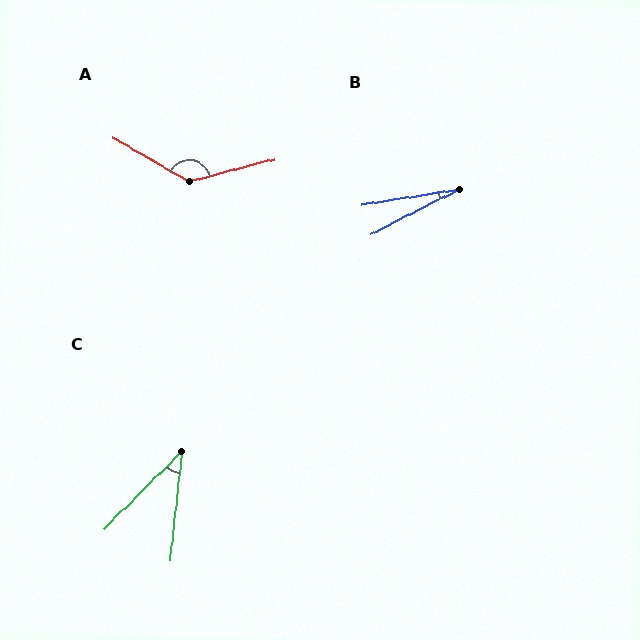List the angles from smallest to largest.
B (18°), C (39°), A (136°).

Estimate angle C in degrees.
Approximately 39 degrees.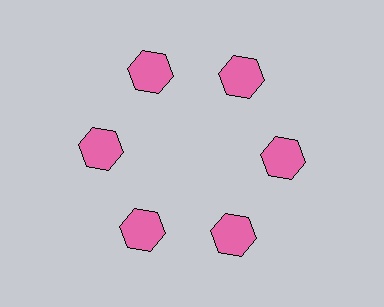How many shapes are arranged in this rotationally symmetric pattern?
There are 6 shapes, arranged in 6 groups of 1.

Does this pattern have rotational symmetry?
Yes, this pattern has 6-fold rotational symmetry. It looks the same after rotating 60 degrees around the center.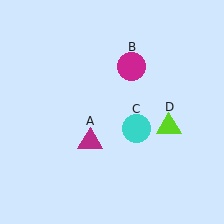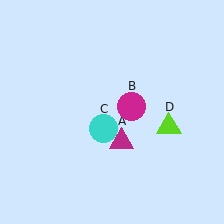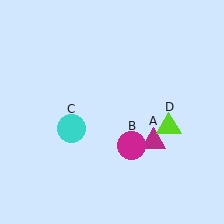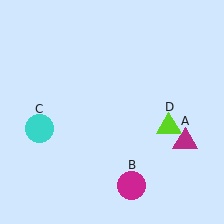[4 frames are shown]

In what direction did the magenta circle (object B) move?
The magenta circle (object B) moved down.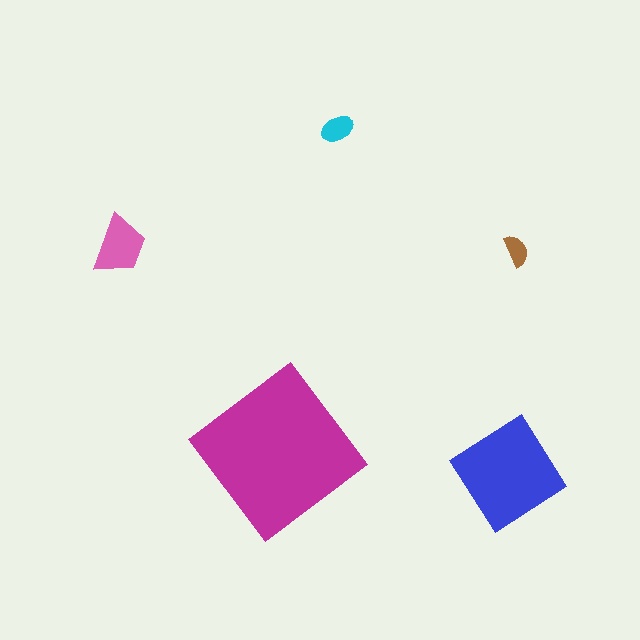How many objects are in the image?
There are 5 objects in the image.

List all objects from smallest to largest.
The brown semicircle, the cyan ellipse, the pink trapezoid, the blue diamond, the magenta diamond.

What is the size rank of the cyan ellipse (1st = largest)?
4th.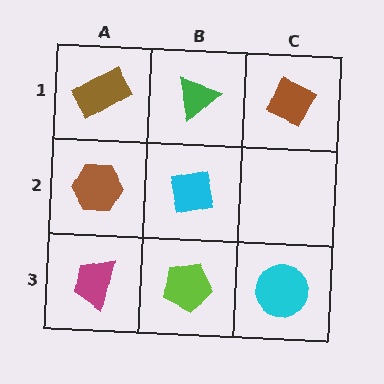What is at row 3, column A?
A magenta trapezoid.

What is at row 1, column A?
A brown rectangle.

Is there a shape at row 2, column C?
No, that cell is empty.